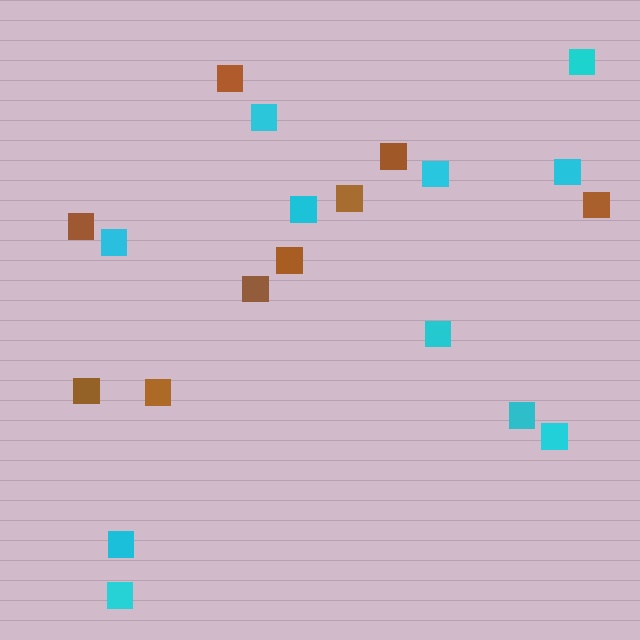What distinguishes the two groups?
There are 2 groups: one group of cyan squares (11) and one group of brown squares (9).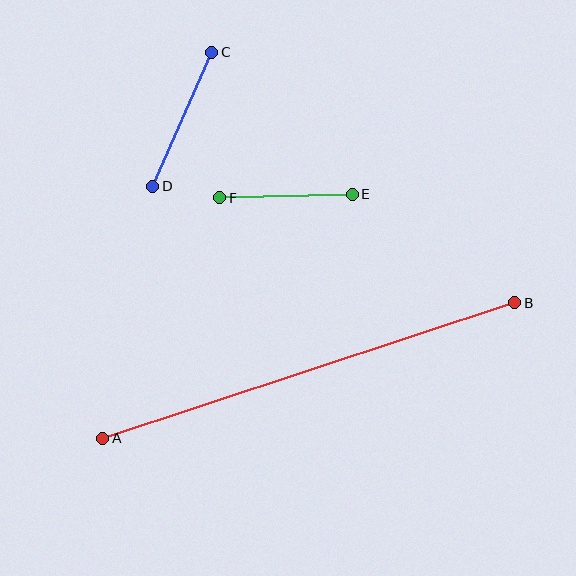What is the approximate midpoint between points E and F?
The midpoint is at approximately (286, 196) pixels.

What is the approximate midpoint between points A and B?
The midpoint is at approximately (309, 371) pixels.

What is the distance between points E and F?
The distance is approximately 132 pixels.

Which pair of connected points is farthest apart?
Points A and B are farthest apart.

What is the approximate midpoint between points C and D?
The midpoint is at approximately (182, 119) pixels.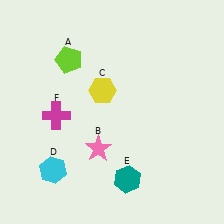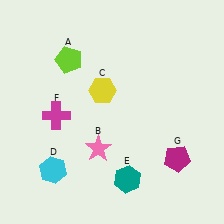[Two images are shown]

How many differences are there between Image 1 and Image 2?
There is 1 difference between the two images.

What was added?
A magenta pentagon (G) was added in Image 2.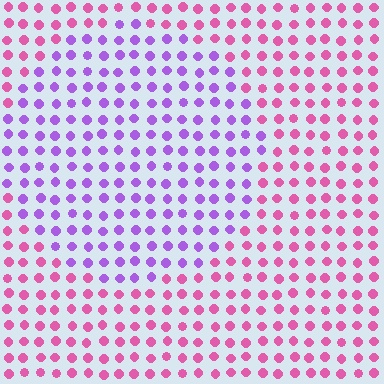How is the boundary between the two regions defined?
The boundary is defined purely by a slight shift in hue (about 49 degrees). Spacing, size, and orientation are identical on both sides.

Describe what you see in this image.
The image is filled with small pink elements in a uniform arrangement. A circle-shaped region is visible where the elements are tinted to a slightly different hue, forming a subtle color boundary.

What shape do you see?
I see a circle.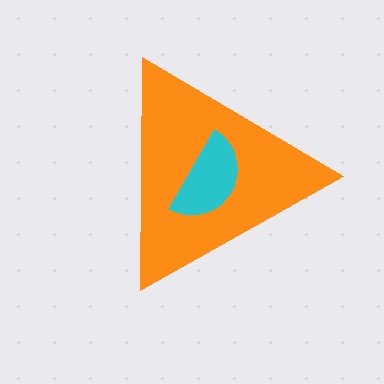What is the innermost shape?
The cyan semicircle.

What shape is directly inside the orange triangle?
The cyan semicircle.